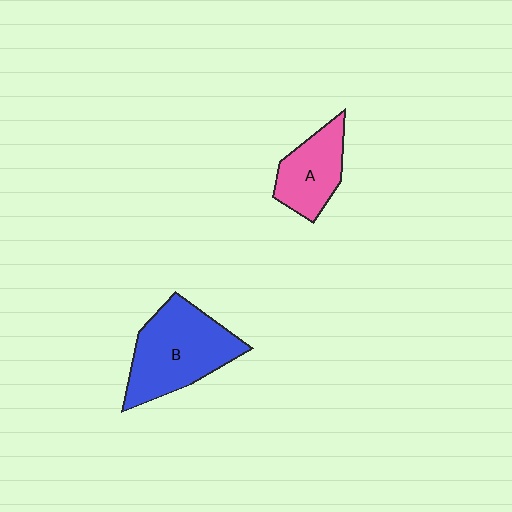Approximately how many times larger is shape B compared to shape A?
Approximately 1.7 times.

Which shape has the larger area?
Shape B (blue).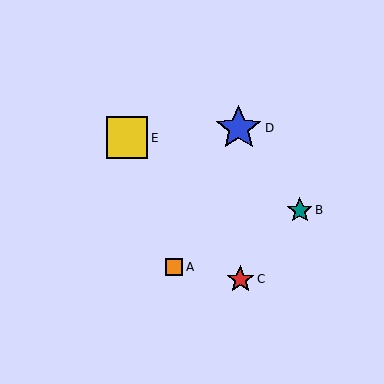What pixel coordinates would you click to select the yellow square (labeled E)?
Click at (127, 138) to select the yellow square E.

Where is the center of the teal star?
The center of the teal star is at (300, 210).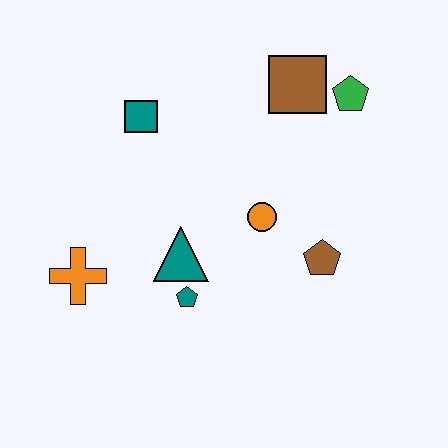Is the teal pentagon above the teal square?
No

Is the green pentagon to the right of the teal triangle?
Yes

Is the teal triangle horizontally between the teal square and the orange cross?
No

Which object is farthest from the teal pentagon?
The green pentagon is farthest from the teal pentagon.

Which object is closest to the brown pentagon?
The orange circle is closest to the brown pentagon.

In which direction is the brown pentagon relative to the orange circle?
The brown pentagon is to the right of the orange circle.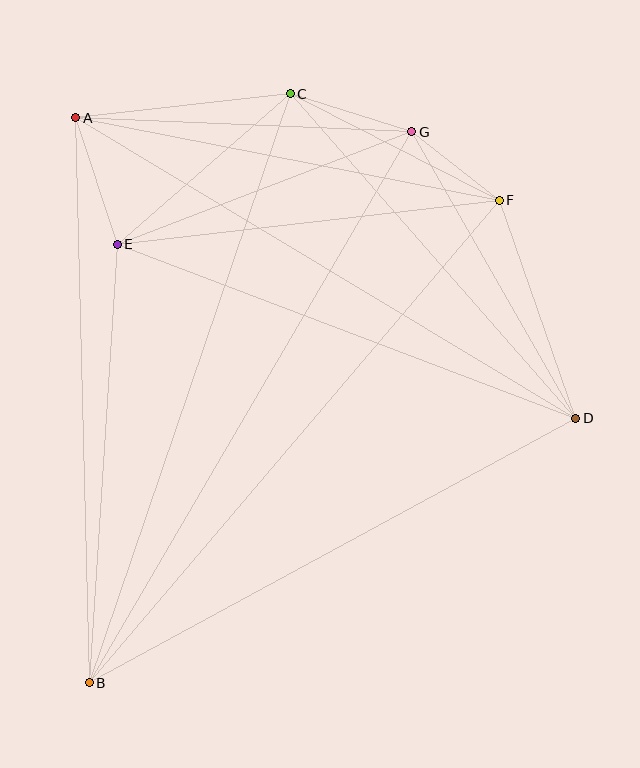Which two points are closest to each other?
Points F and G are closest to each other.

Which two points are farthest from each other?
Points B and G are farthest from each other.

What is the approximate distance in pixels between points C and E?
The distance between C and E is approximately 229 pixels.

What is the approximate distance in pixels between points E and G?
The distance between E and G is approximately 315 pixels.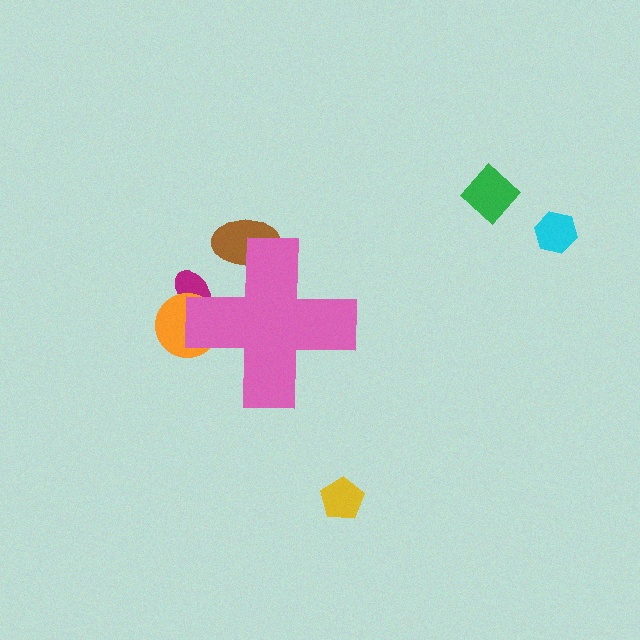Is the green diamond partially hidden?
No, the green diamond is fully visible.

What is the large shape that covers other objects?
A pink cross.